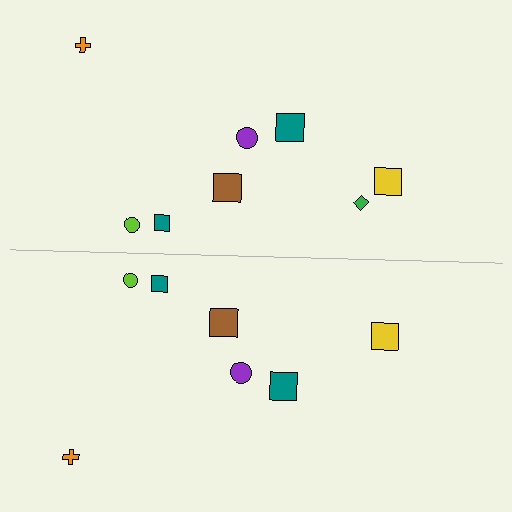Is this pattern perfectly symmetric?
No, the pattern is not perfectly symmetric. A green diamond is missing from the bottom side.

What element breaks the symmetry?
A green diamond is missing from the bottom side.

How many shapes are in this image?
There are 15 shapes in this image.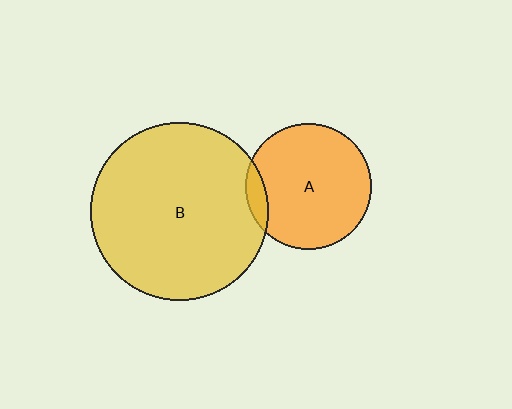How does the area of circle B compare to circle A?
Approximately 2.0 times.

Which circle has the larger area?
Circle B (yellow).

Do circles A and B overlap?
Yes.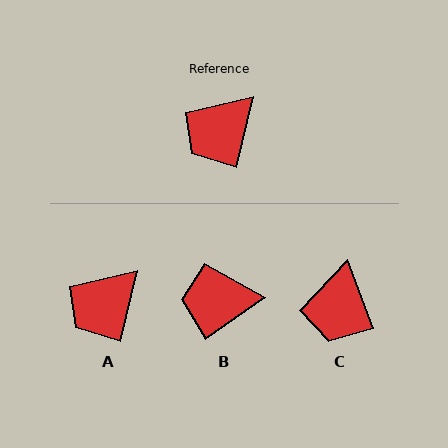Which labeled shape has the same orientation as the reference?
A.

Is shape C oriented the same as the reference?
No, it is off by about 34 degrees.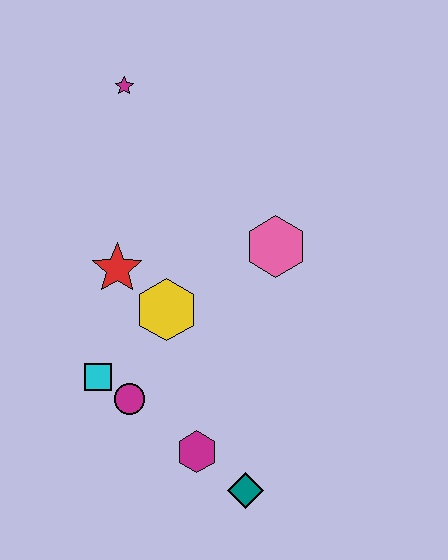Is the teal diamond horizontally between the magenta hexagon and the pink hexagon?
Yes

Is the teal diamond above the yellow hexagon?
No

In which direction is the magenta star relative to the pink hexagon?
The magenta star is above the pink hexagon.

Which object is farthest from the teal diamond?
The magenta star is farthest from the teal diamond.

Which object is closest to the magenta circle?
The cyan square is closest to the magenta circle.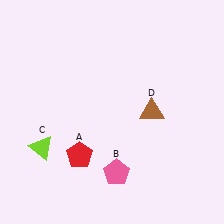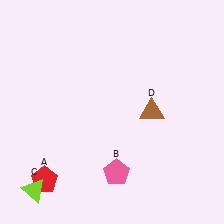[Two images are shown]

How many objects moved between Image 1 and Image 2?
2 objects moved between the two images.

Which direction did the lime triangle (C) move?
The lime triangle (C) moved down.